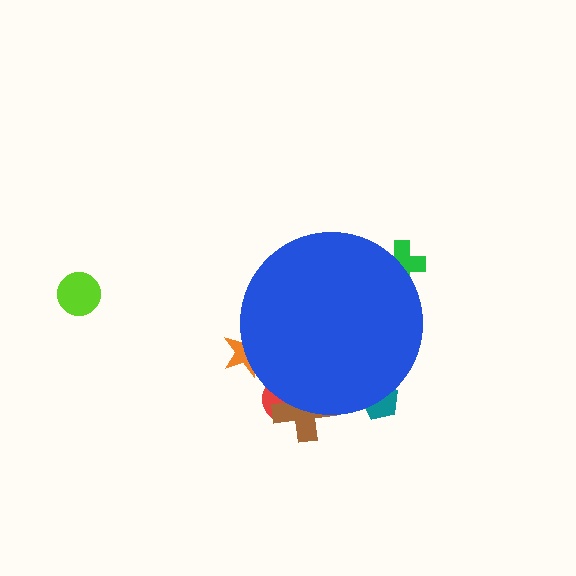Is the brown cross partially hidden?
Yes, the brown cross is partially hidden behind the blue circle.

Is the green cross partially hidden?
Yes, the green cross is partially hidden behind the blue circle.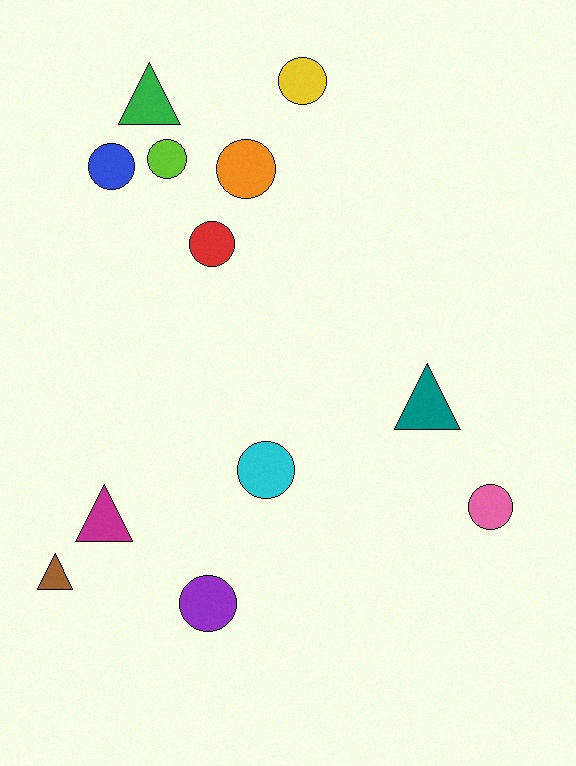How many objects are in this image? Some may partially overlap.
There are 12 objects.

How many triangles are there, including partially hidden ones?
There are 4 triangles.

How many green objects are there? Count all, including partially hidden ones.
There is 1 green object.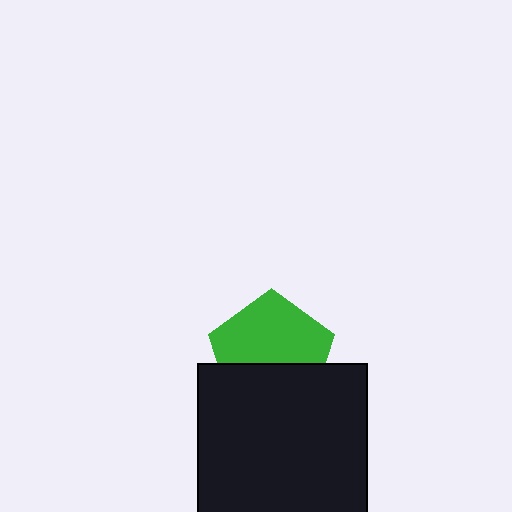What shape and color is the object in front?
The object in front is a black square.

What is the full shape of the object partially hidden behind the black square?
The partially hidden object is a green pentagon.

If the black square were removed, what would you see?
You would see the complete green pentagon.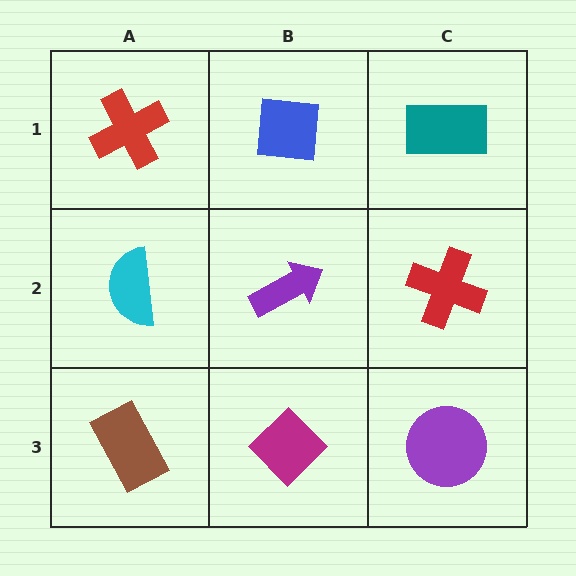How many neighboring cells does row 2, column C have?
3.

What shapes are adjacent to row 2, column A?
A red cross (row 1, column A), a brown rectangle (row 3, column A), a purple arrow (row 2, column B).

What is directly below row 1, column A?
A cyan semicircle.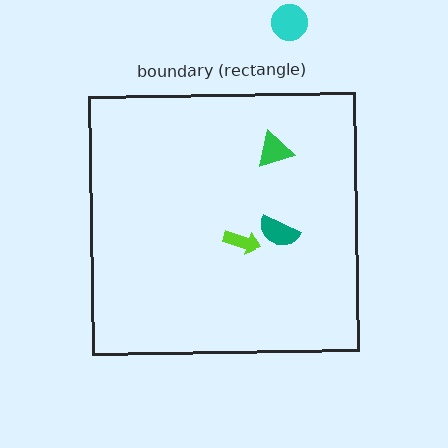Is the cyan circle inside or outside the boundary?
Outside.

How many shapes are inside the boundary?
3 inside, 1 outside.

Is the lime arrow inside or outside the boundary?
Inside.